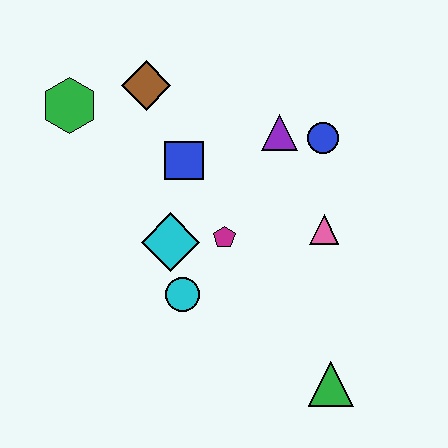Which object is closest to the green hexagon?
The brown diamond is closest to the green hexagon.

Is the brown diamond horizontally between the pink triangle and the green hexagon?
Yes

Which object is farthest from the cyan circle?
The green hexagon is farthest from the cyan circle.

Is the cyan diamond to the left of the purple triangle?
Yes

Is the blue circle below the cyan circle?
No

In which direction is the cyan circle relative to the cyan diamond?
The cyan circle is below the cyan diamond.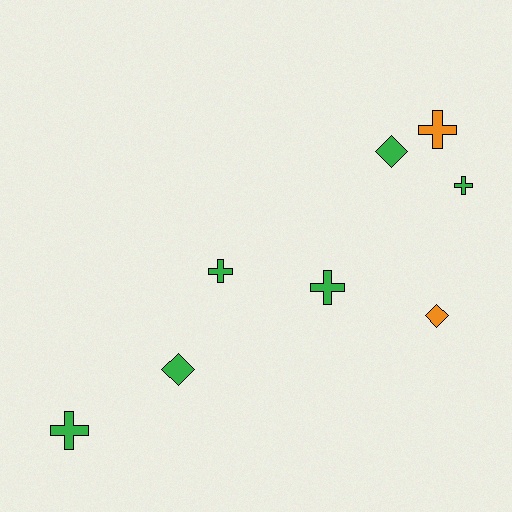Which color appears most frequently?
Green, with 6 objects.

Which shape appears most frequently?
Cross, with 5 objects.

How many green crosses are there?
There are 4 green crosses.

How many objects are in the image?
There are 8 objects.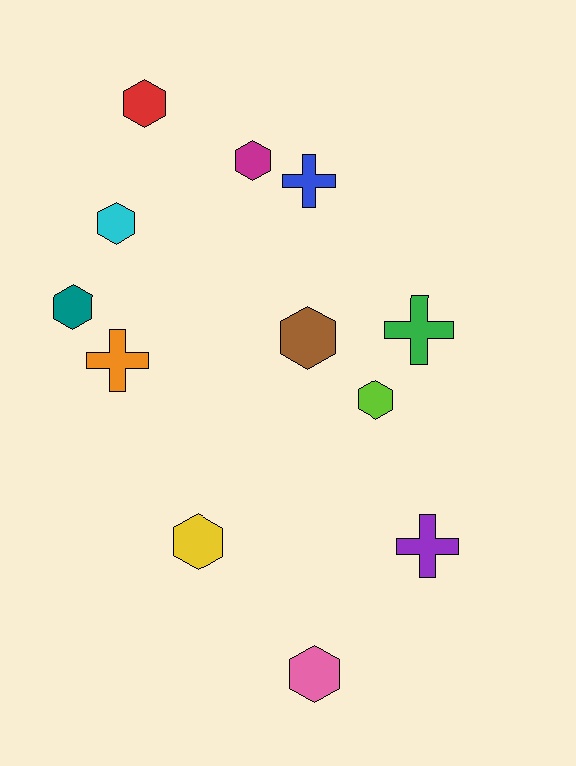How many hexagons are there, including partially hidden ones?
There are 8 hexagons.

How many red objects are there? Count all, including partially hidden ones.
There is 1 red object.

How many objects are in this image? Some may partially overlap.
There are 12 objects.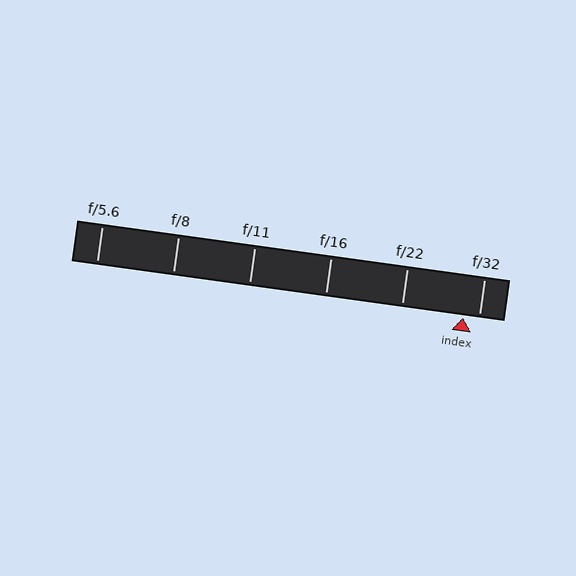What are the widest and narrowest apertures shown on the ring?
The widest aperture shown is f/5.6 and the narrowest is f/32.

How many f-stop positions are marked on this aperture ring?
There are 6 f-stop positions marked.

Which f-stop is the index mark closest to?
The index mark is closest to f/32.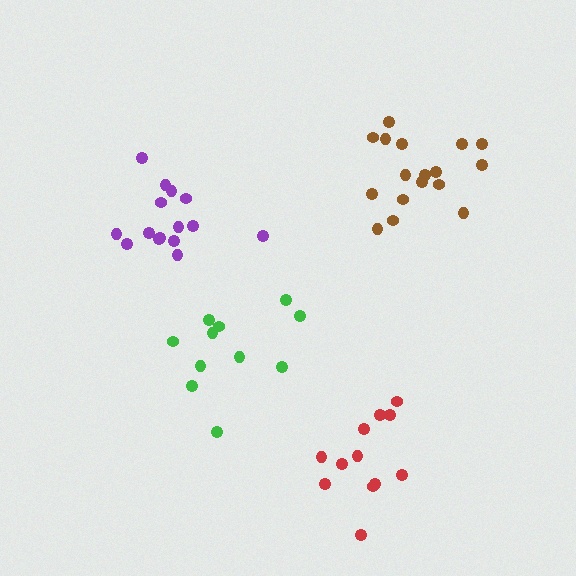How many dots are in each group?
Group 1: 11 dots, Group 2: 17 dots, Group 3: 15 dots, Group 4: 12 dots (55 total).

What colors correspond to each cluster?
The clusters are colored: green, brown, purple, red.